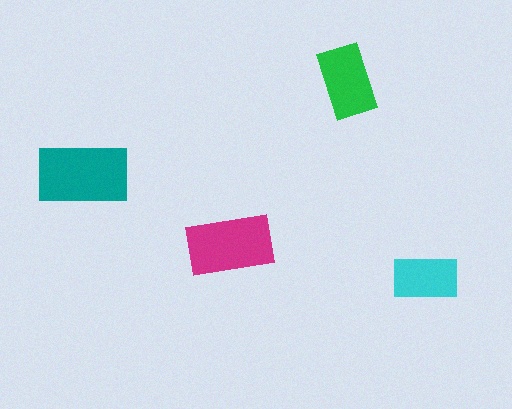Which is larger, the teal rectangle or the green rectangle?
The teal one.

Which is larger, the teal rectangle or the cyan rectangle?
The teal one.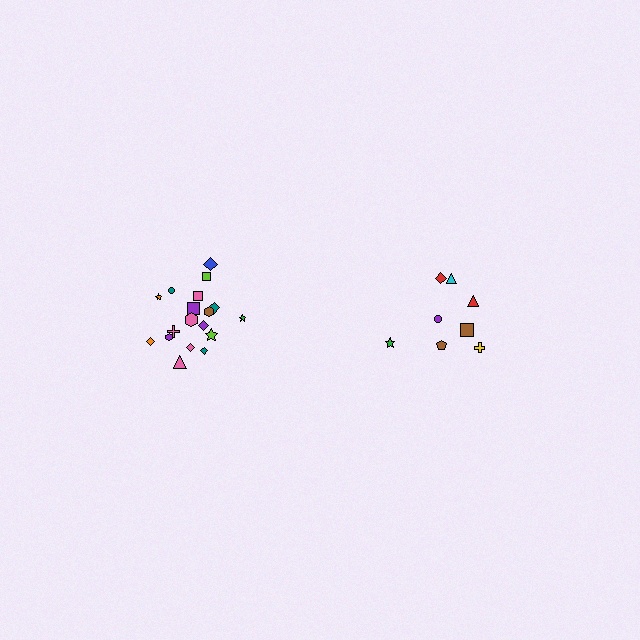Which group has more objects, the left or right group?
The left group.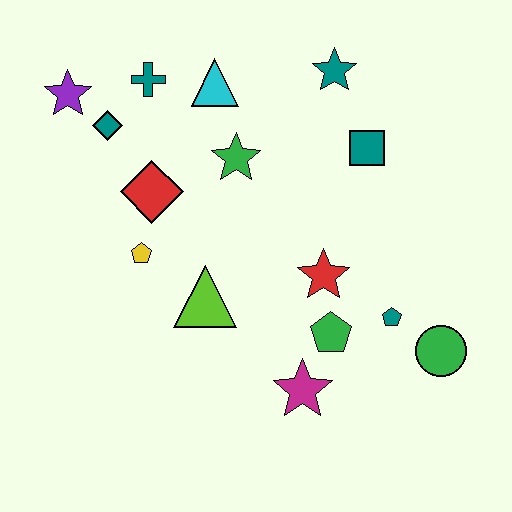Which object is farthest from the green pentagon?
The purple star is farthest from the green pentagon.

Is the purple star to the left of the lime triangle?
Yes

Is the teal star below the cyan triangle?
No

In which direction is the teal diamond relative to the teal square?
The teal diamond is to the left of the teal square.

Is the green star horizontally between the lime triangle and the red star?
Yes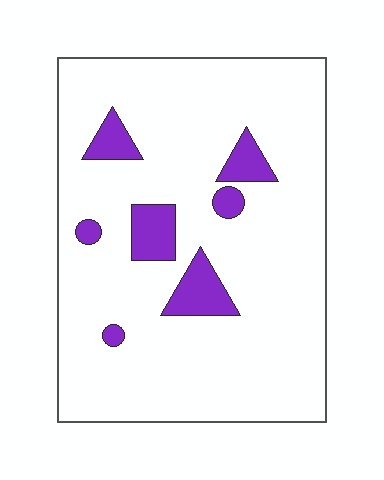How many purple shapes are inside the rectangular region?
7.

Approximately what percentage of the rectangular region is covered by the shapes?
Approximately 10%.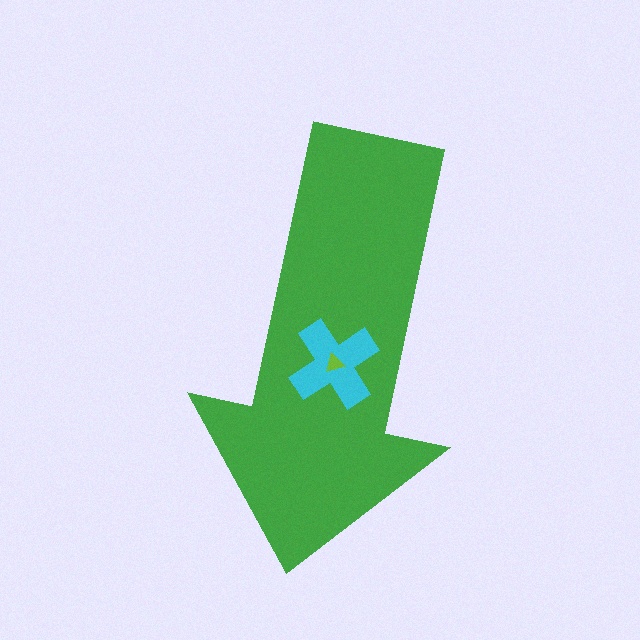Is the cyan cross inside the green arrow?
Yes.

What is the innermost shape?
The lime triangle.